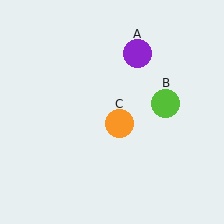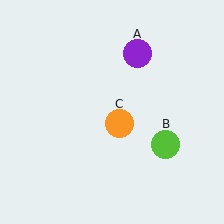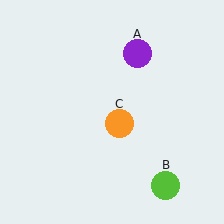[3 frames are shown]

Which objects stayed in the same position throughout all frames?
Purple circle (object A) and orange circle (object C) remained stationary.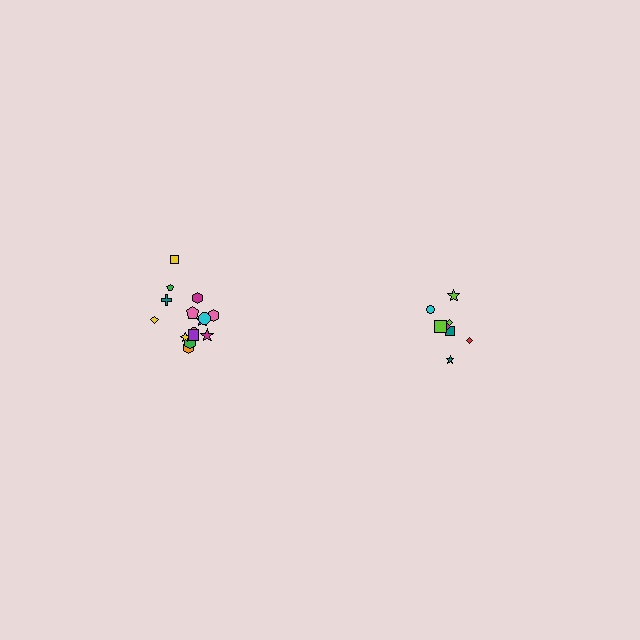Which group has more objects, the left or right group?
The left group.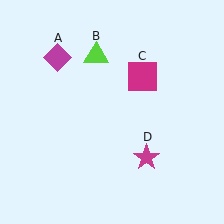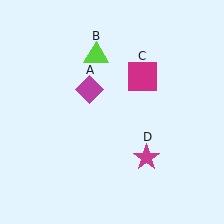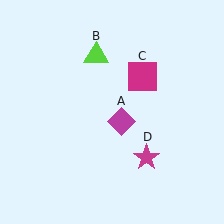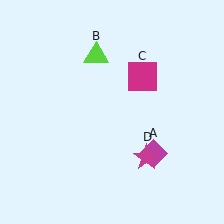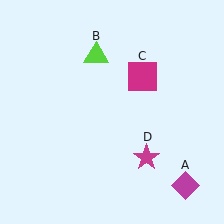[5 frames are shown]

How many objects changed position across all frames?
1 object changed position: magenta diamond (object A).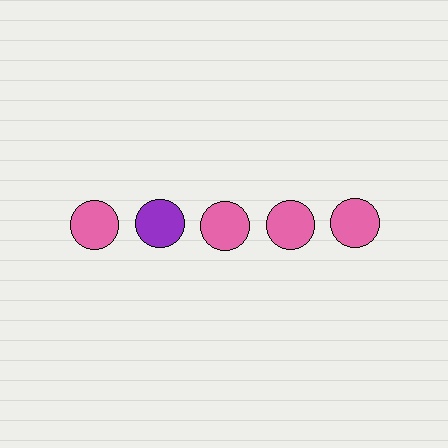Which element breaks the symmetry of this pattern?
The purple circle in the top row, second from left column breaks the symmetry. All other shapes are pink circles.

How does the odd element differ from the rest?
It has a different color: purple instead of pink.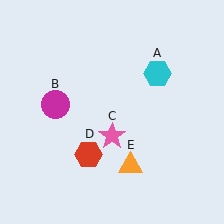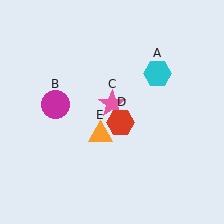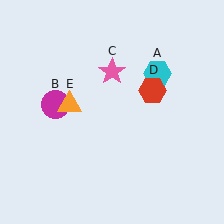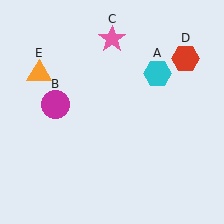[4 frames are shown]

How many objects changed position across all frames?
3 objects changed position: pink star (object C), red hexagon (object D), orange triangle (object E).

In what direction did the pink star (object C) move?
The pink star (object C) moved up.